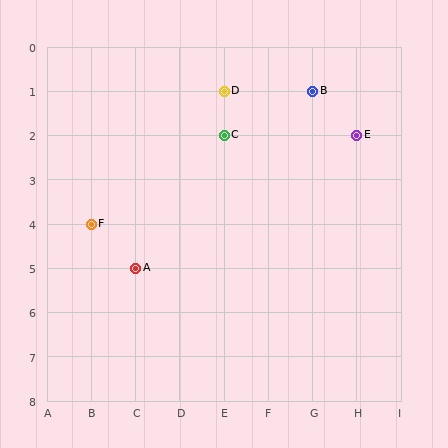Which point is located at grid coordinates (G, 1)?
Point B is at (G, 1).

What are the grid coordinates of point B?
Point B is at grid coordinates (G, 1).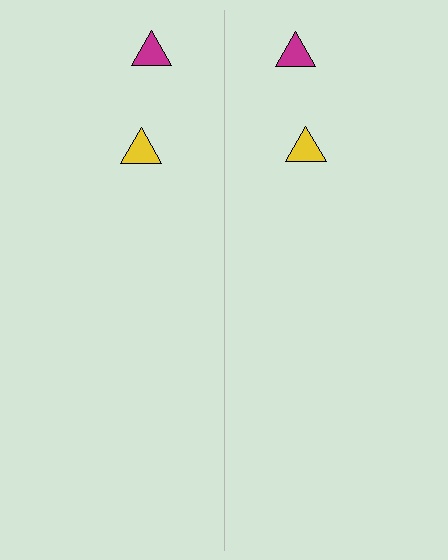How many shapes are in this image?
There are 4 shapes in this image.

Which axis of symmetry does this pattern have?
The pattern has a vertical axis of symmetry running through the center of the image.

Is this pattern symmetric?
Yes, this pattern has bilateral (reflection) symmetry.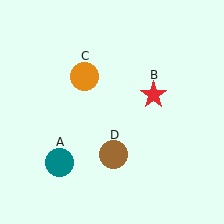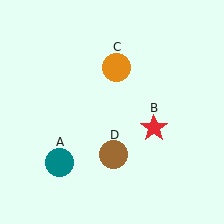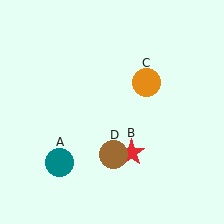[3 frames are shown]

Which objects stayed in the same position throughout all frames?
Teal circle (object A) and brown circle (object D) remained stationary.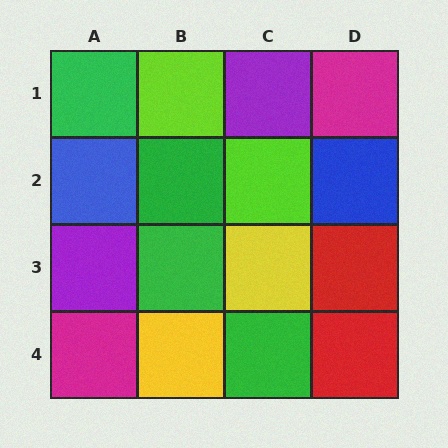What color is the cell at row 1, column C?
Purple.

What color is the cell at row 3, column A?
Purple.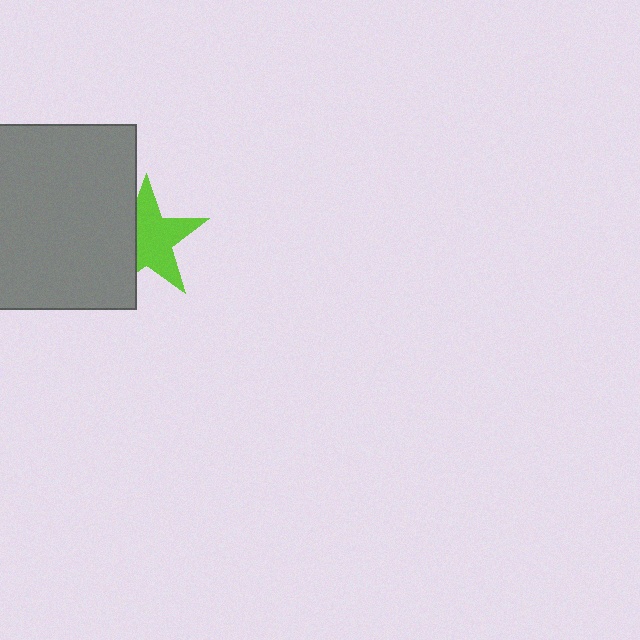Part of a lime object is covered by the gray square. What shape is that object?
It is a star.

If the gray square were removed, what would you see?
You would see the complete lime star.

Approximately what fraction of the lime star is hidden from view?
Roughly 36% of the lime star is hidden behind the gray square.